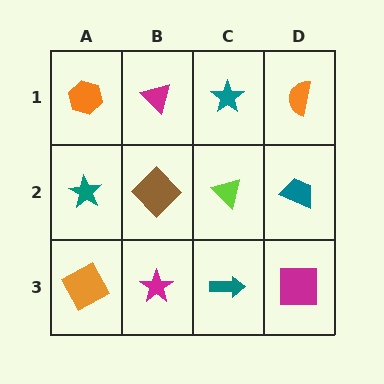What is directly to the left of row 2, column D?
A lime triangle.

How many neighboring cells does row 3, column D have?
2.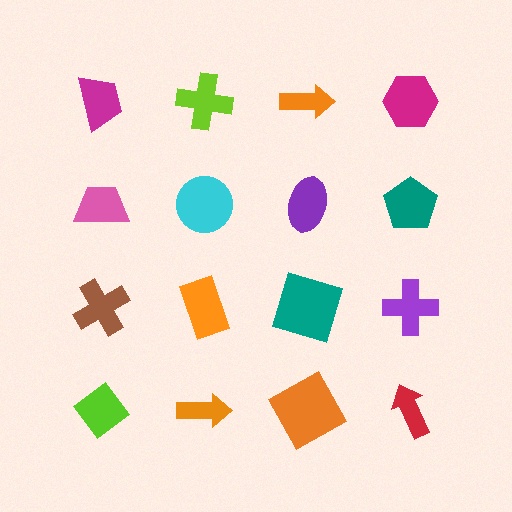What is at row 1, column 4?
A magenta hexagon.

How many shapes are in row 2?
4 shapes.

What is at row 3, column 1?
A brown cross.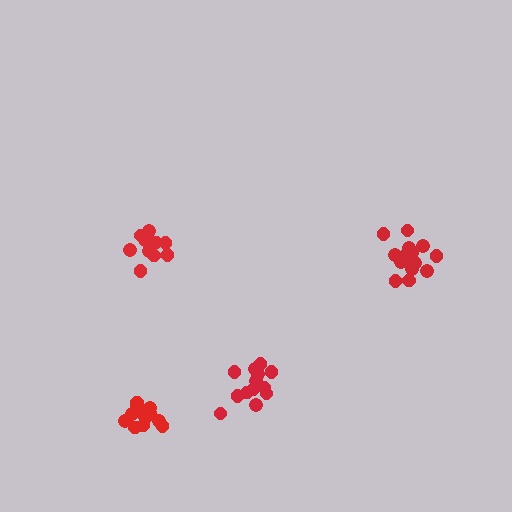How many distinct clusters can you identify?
There are 4 distinct clusters.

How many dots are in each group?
Group 1: 11 dots, Group 2: 16 dots, Group 3: 13 dots, Group 4: 17 dots (57 total).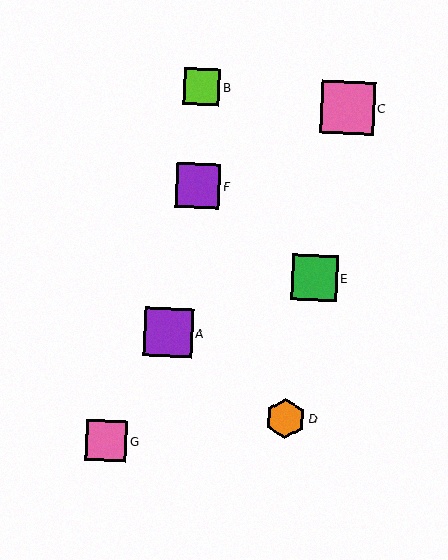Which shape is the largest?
The pink square (labeled C) is the largest.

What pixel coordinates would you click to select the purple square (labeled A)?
Click at (168, 332) to select the purple square A.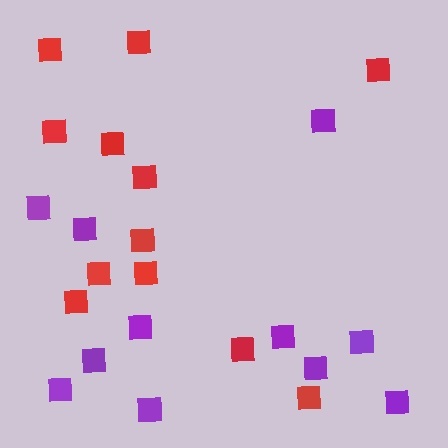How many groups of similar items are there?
There are 2 groups: one group of red squares (12) and one group of purple squares (11).